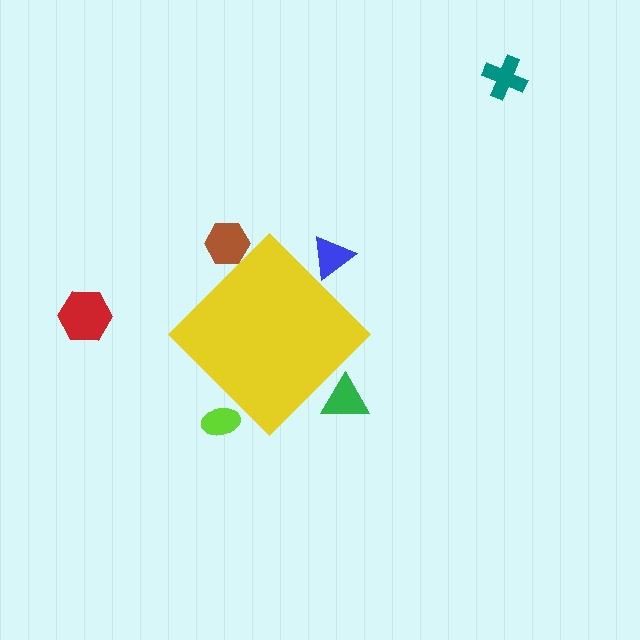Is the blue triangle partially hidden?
Yes, the blue triangle is partially hidden behind the yellow diamond.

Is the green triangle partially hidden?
Yes, the green triangle is partially hidden behind the yellow diamond.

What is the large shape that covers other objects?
A yellow diamond.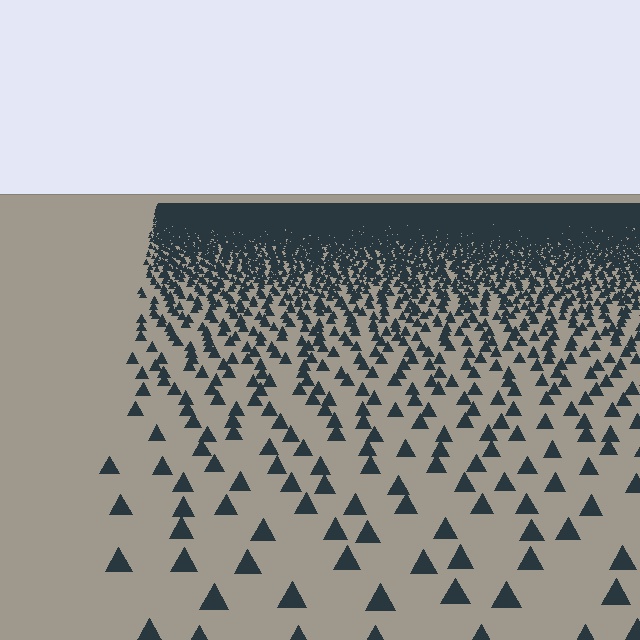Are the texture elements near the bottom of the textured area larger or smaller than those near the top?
Larger. Near the bottom, elements are closer to the viewer and appear at a bigger on-screen size.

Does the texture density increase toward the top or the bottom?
Density increases toward the top.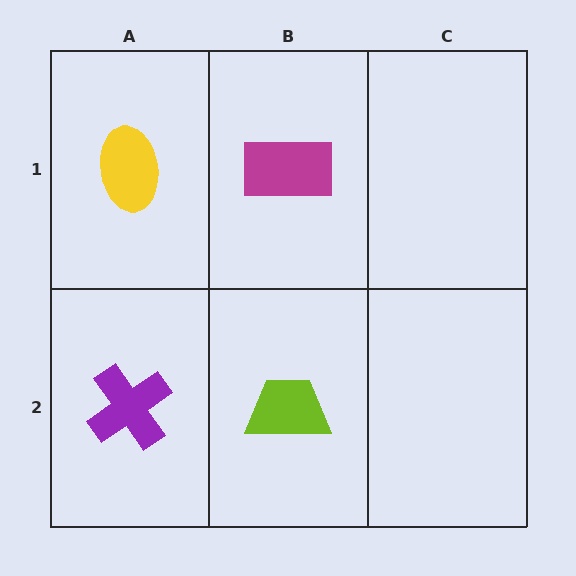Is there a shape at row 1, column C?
No, that cell is empty.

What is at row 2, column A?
A purple cross.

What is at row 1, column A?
A yellow ellipse.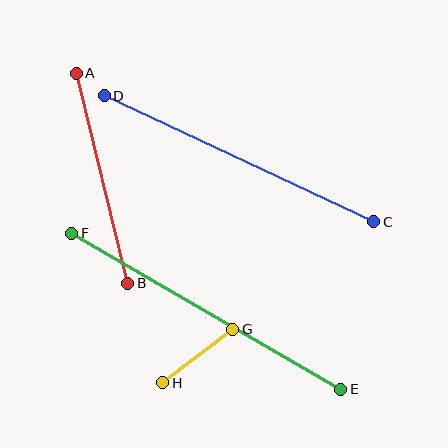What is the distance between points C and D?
The distance is approximately 297 pixels.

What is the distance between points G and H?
The distance is approximately 88 pixels.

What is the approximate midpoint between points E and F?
The midpoint is at approximately (206, 311) pixels.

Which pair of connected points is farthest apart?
Points E and F are farthest apart.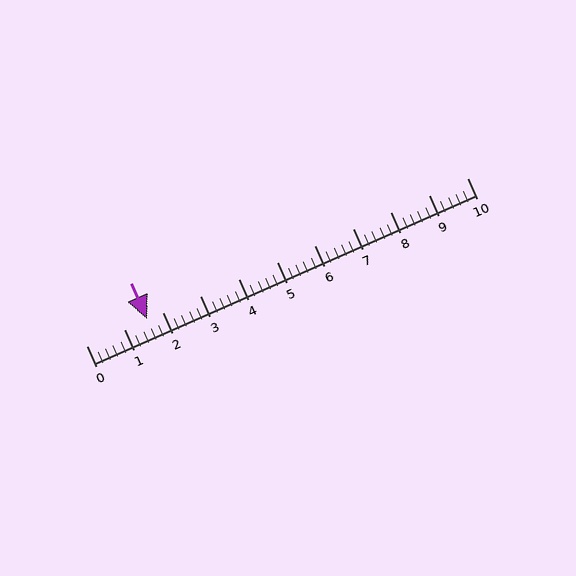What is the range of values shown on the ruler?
The ruler shows values from 0 to 10.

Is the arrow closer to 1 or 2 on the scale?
The arrow is closer to 2.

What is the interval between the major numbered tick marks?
The major tick marks are spaced 1 units apart.